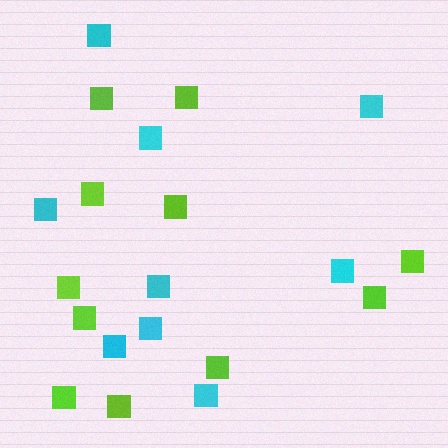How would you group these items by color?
There are 2 groups: one group of cyan squares (9) and one group of lime squares (11).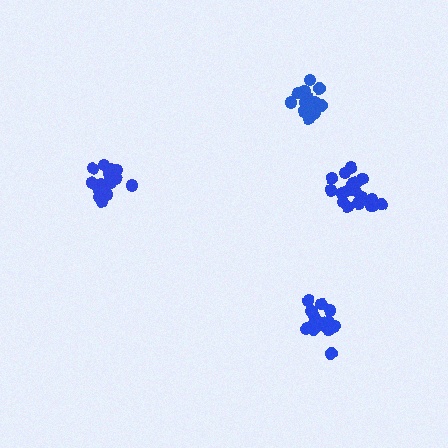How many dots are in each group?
Group 1: 17 dots, Group 2: 19 dots, Group 3: 16 dots, Group 4: 20 dots (72 total).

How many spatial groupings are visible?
There are 4 spatial groupings.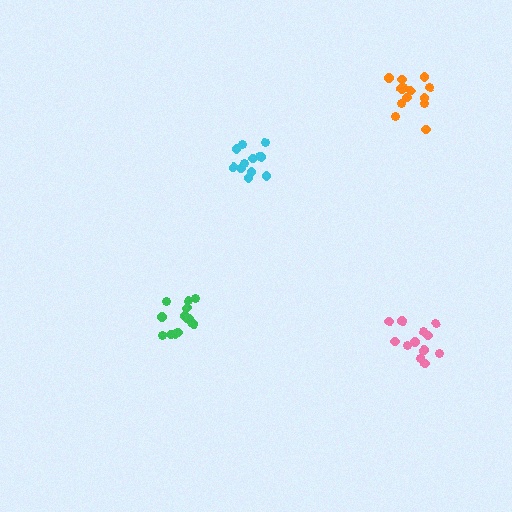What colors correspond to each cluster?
The clusters are colored: pink, orange, green, cyan.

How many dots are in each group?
Group 1: 12 dots, Group 2: 13 dots, Group 3: 12 dots, Group 4: 12 dots (49 total).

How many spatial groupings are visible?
There are 4 spatial groupings.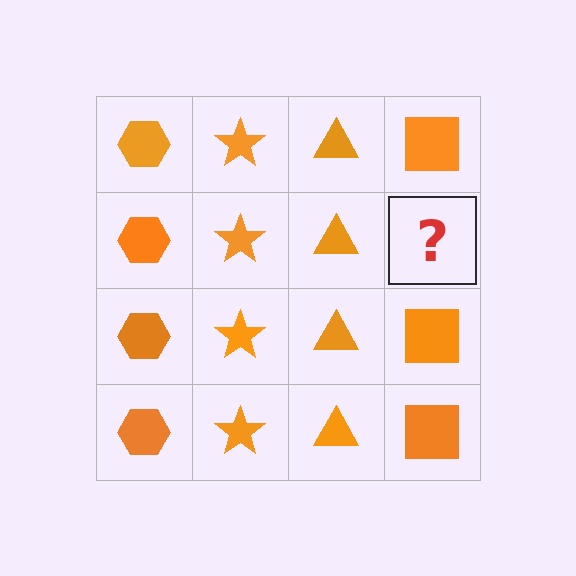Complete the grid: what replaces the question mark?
The question mark should be replaced with an orange square.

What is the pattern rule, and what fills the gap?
The rule is that each column has a consistent shape. The gap should be filled with an orange square.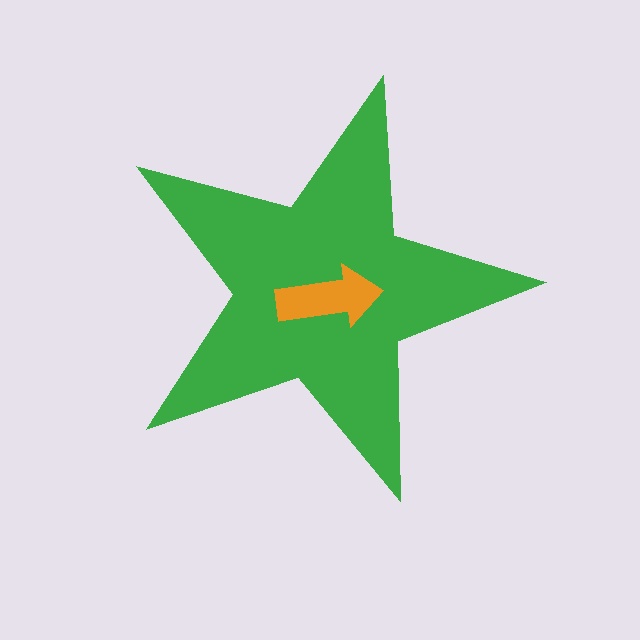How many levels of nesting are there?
2.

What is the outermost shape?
The green star.